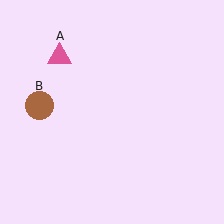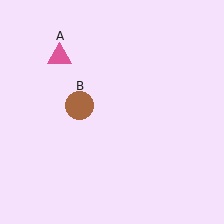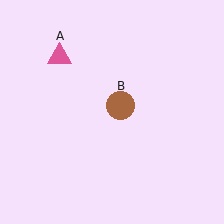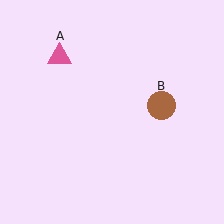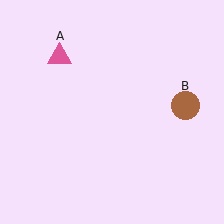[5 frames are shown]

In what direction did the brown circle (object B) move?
The brown circle (object B) moved right.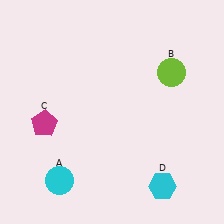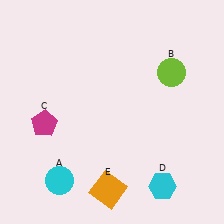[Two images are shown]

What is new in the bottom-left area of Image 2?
An orange square (E) was added in the bottom-left area of Image 2.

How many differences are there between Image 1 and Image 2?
There is 1 difference between the two images.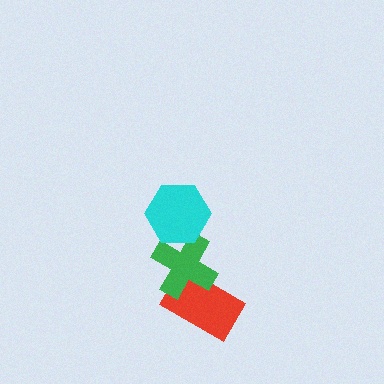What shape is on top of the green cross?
The cyan hexagon is on top of the green cross.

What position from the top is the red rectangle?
The red rectangle is 3rd from the top.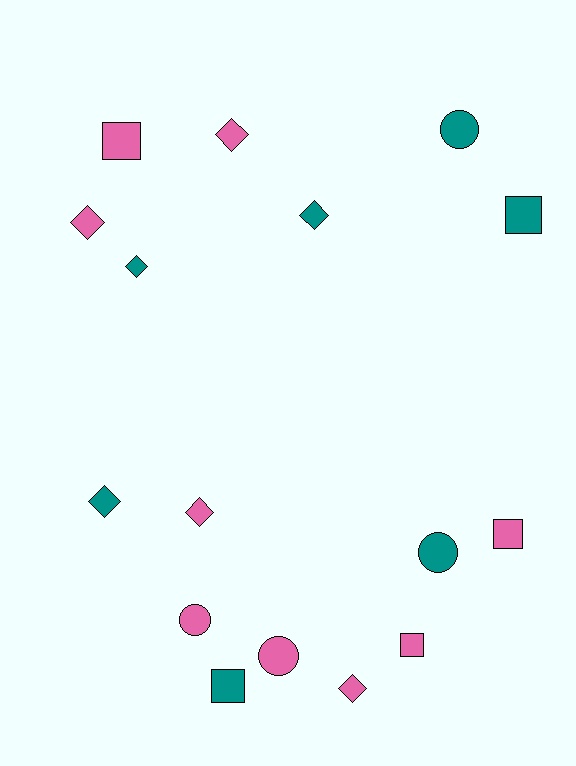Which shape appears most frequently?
Diamond, with 7 objects.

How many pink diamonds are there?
There are 4 pink diamonds.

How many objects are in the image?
There are 16 objects.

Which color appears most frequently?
Pink, with 9 objects.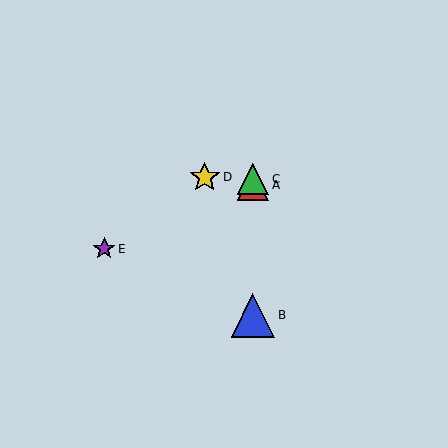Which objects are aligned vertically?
Objects A, B, C are aligned vertically.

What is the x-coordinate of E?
Object E is at x≈104.